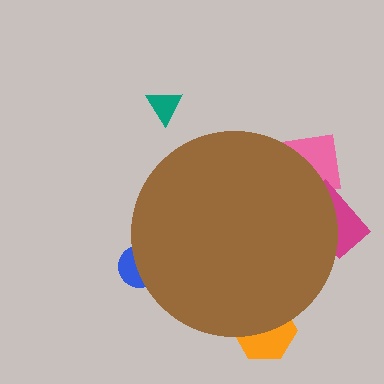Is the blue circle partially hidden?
Yes, the blue circle is partially hidden behind the brown circle.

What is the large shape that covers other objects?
A brown circle.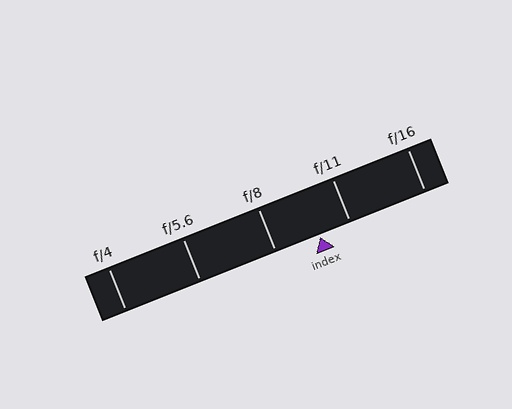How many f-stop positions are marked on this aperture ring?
There are 5 f-stop positions marked.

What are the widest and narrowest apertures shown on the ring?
The widest aperture shown is f/4 and the narrowest is f/16.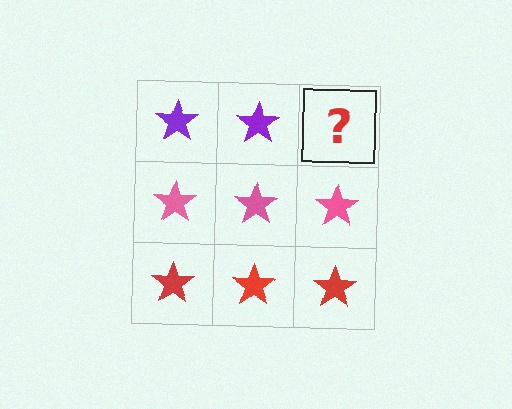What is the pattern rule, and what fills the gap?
The rule is that each row has a consistent color. The gap should be filled with a purple star.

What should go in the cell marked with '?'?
The missing cell should contain a purple star.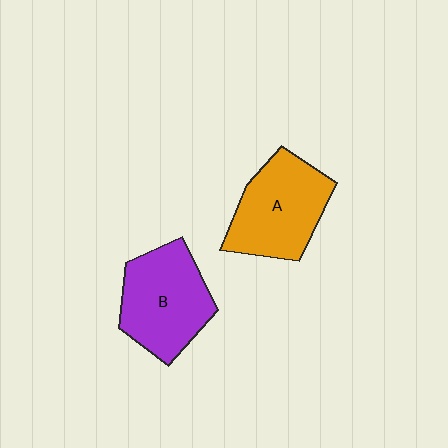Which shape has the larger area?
Shape B (purple).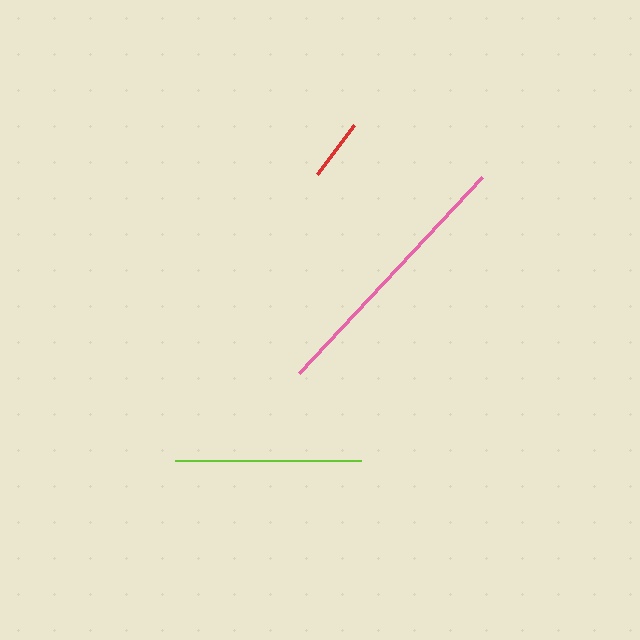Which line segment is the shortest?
The red line is the shortest at approximately 61 pixels.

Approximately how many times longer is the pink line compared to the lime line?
The pink line is approximately 1.4 times the length of the lime line.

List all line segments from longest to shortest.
From longest to shortest: pink, lime, red.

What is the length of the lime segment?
The lime segment is approximately 186 pixels long.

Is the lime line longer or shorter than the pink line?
The pink line is longer than the lime line.